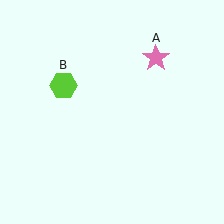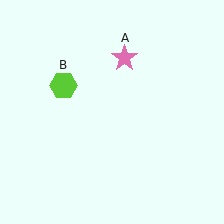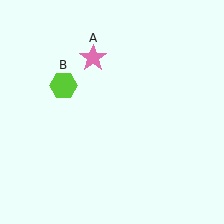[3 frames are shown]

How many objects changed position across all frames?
1 object changed position: pink star (object A).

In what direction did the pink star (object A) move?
The pink star (object A) moved left.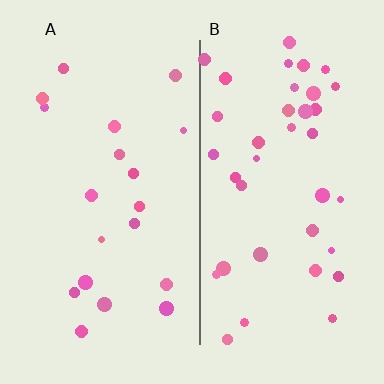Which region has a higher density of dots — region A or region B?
B (the right).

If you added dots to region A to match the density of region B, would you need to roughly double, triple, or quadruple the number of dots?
Approximately double.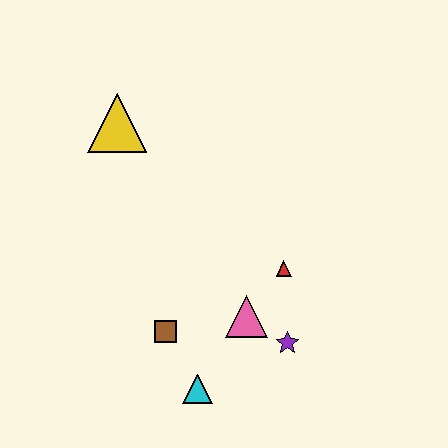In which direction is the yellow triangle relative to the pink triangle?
The yellow triangle is above the pink triangle.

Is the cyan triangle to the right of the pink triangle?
No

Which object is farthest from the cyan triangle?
The yellow triangle is farthest from the cyan triangle.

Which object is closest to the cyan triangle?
The brown square is closest to the cyan triangle.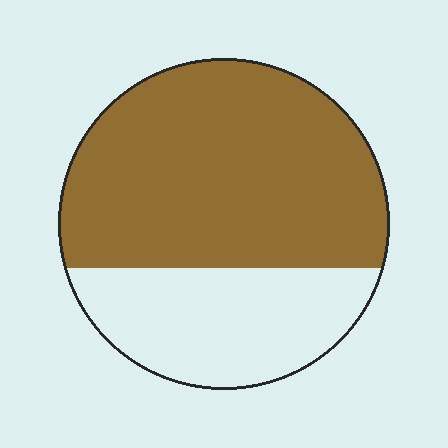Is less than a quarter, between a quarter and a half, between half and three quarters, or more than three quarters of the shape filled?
Between half and three quarters.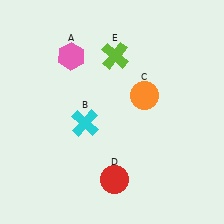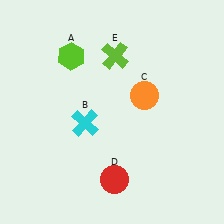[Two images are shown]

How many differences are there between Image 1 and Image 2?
There is 1 difference between the two images.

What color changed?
The hexagon (A) changed from pink in Image 1 to lime in Image 2.